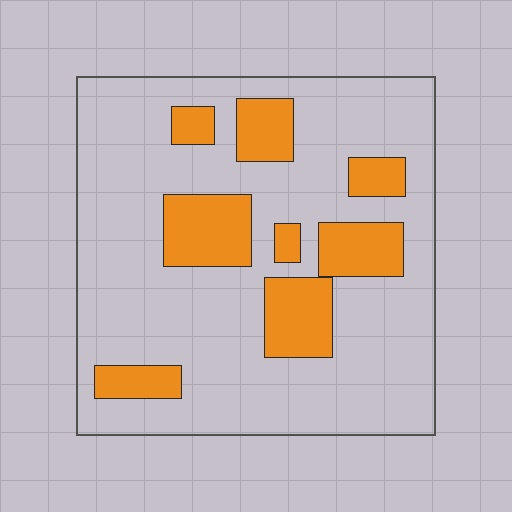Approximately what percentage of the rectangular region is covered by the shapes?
Approximately 20%.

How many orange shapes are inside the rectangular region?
8.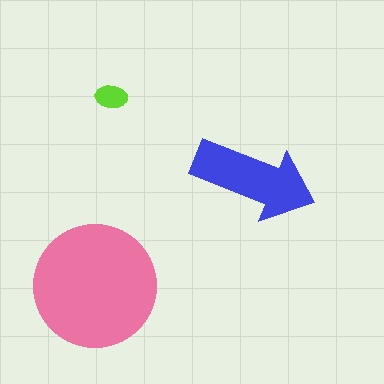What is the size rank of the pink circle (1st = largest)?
1st.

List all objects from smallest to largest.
The lime ellipse, the blue arrow, the pink circle.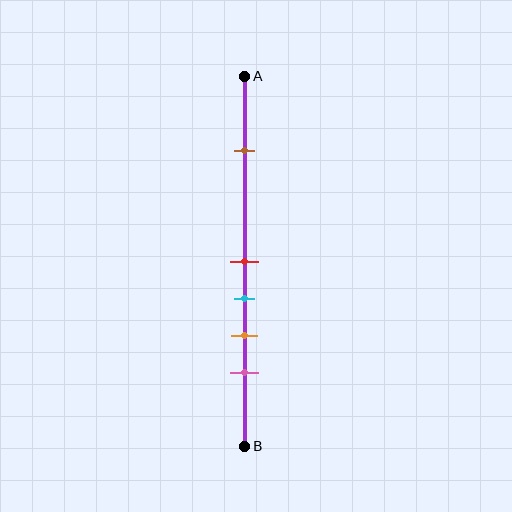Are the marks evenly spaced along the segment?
No, the marks are not evenly spaced.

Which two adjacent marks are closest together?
The red and cyan marks are the closest adjacent pair.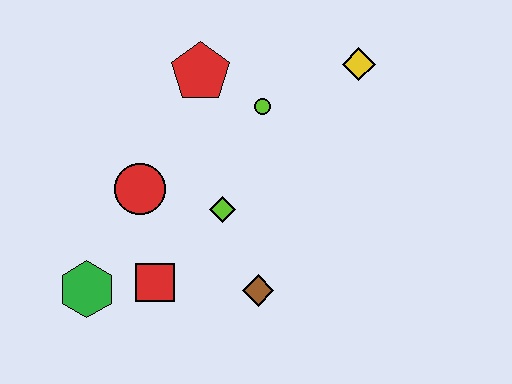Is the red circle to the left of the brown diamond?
Yes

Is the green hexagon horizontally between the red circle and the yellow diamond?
No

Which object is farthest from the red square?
The yellow diamond is farthest from the red square.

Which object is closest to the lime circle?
The red pentagon is closest to the lime circle.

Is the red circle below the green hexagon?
No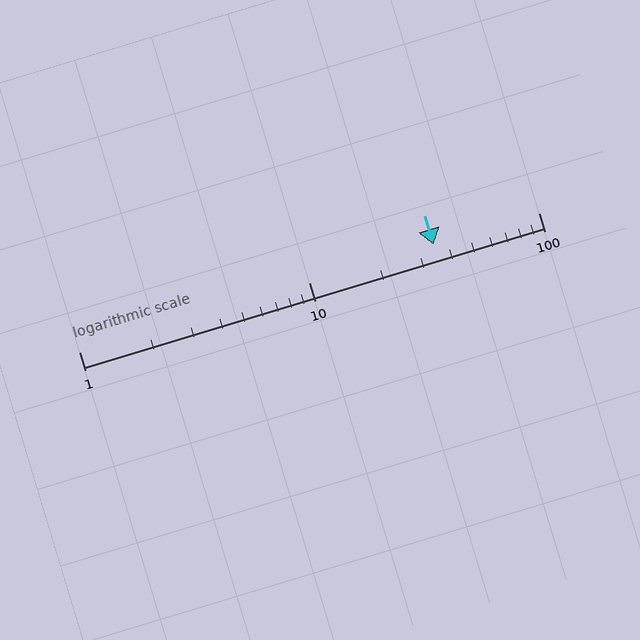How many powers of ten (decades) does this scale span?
The scale spans 2 decades, from 1 to 100.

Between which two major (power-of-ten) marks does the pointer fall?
The pointer is between 10 and 100.